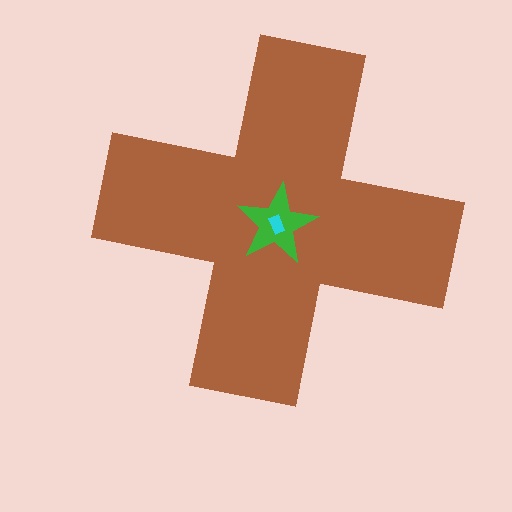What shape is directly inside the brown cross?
The green star.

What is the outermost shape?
The brown cross.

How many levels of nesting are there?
3.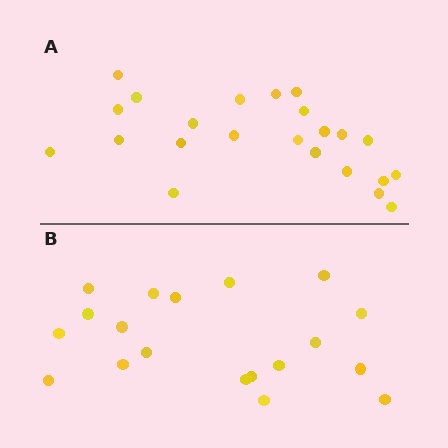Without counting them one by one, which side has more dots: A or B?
Region A (the top region) has more dots.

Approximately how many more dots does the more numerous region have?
Region A has about 4 more dots than region B.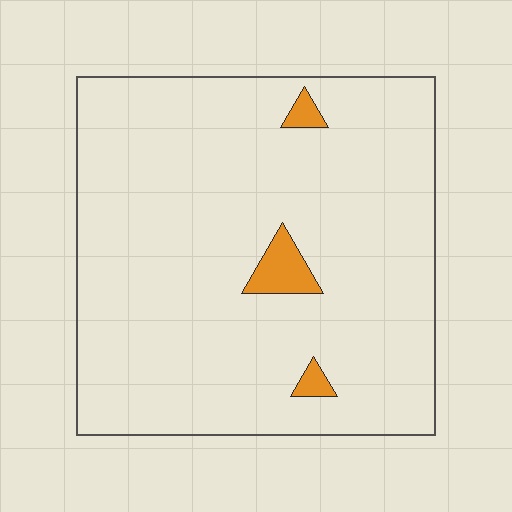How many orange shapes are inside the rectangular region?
3.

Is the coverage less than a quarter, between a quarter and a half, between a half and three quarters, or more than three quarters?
Less than a quarter.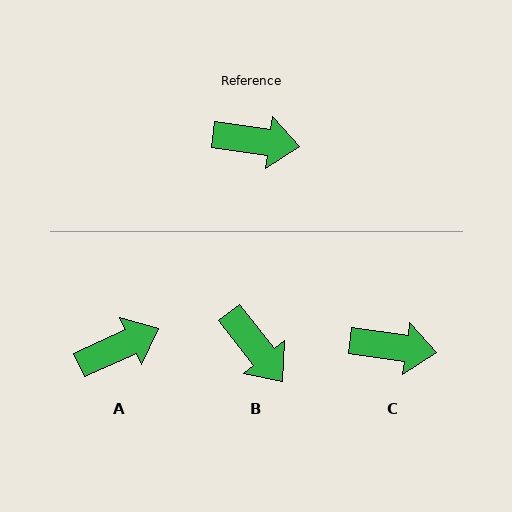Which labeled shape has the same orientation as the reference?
C.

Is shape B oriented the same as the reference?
No, it is off by about 44 degrees.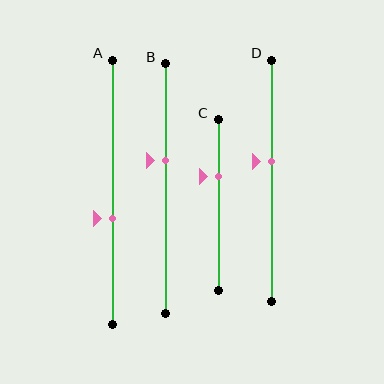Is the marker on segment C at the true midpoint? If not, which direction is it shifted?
No, the marker on segment C is shifted upward by about 17% of the segment length.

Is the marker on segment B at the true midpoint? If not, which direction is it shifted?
No, the marker on segment B is shifted upward by about 11% of the segment length.